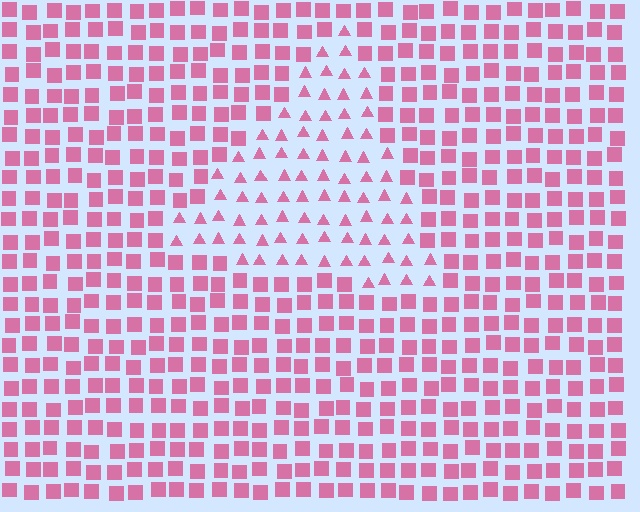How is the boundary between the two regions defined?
The boundary is defined by a change in element shape: triangles inside vs. squares outside. All elements share the same color and spacing.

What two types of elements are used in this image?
The image uses triangles inside the triangle region and squares outside it.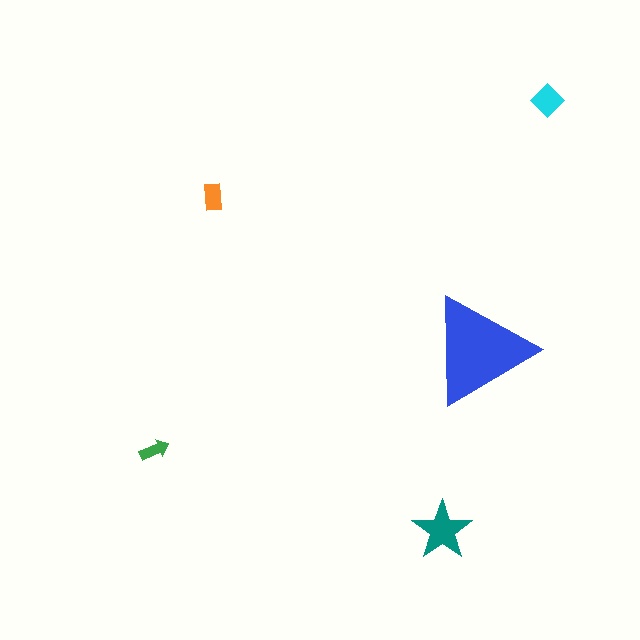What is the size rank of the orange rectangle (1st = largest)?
4th.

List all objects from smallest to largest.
The green arrow, the orange rectangle, the cyan diamond, the teal star, the blue triangle.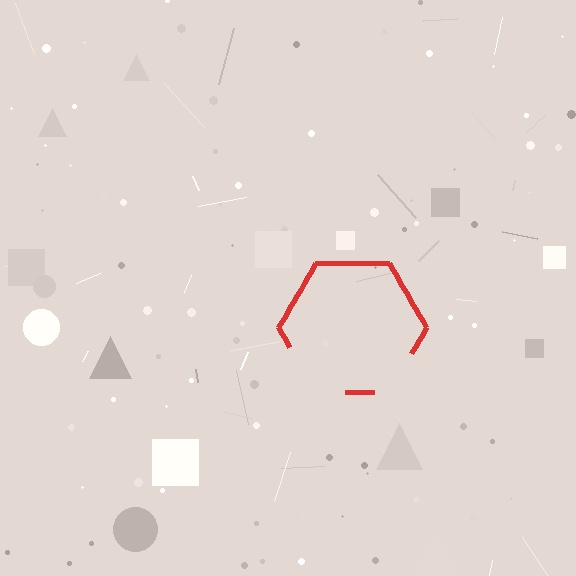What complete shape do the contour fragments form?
The contour fragments form a hexagon.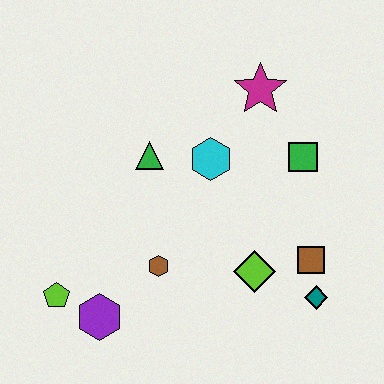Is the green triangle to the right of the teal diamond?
No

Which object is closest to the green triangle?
The cyan hexagon is closest to the green triangle.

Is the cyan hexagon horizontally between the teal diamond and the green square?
No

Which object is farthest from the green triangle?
The teal diamond is farthest from the green triangle.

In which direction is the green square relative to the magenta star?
The green square is below the magenta star.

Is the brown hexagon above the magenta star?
No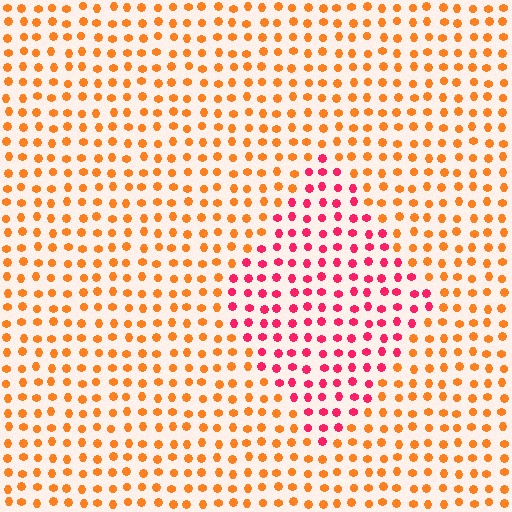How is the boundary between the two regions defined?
The boundary is defined purely by a slight shift in hue (about 46 degrees). Spacing, size, and orientation are identical on both sides.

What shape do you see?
I see a diamond.